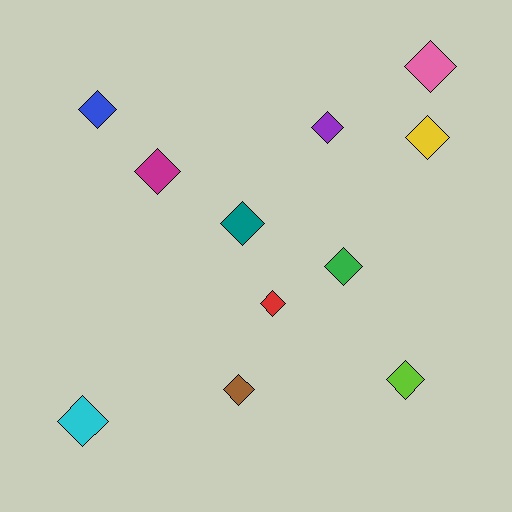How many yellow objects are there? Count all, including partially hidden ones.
There is 1 yellow object.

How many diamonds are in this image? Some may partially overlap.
There are 11 diamonds.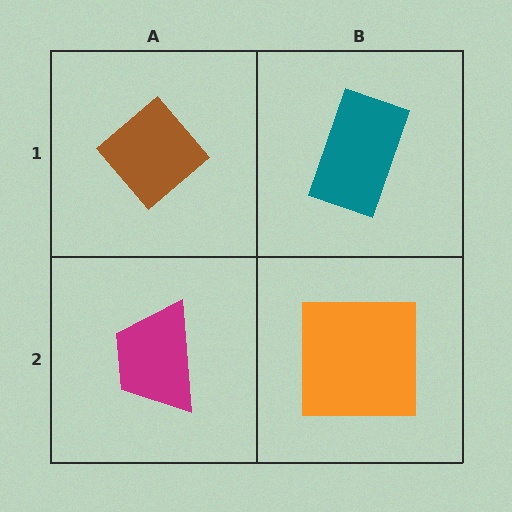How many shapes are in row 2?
2 shapes.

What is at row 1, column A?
A brown diamond.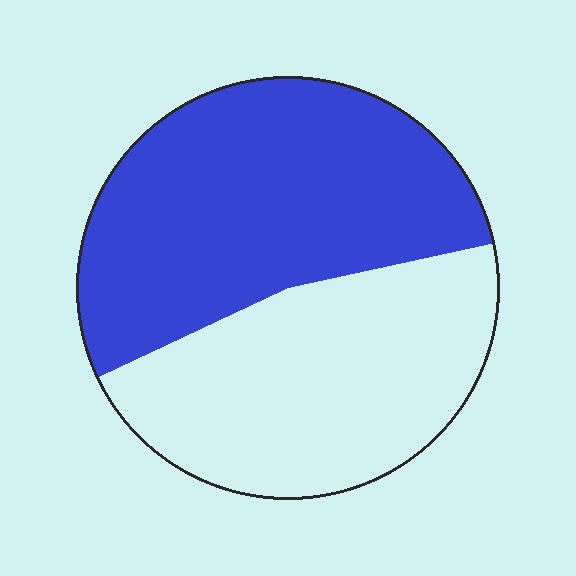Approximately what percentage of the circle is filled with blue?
Approximately 55%.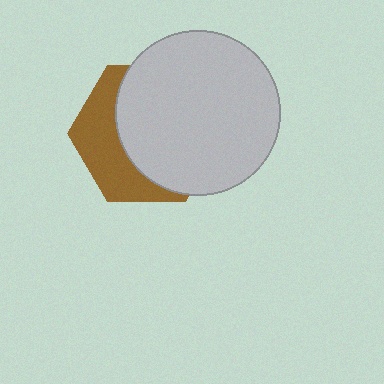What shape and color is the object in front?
The object in front is a light gray circle.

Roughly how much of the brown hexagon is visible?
A small part of it is visible (roughly 37%).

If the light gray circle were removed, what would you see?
You would see the complete brown hexagon.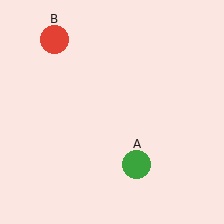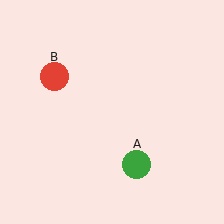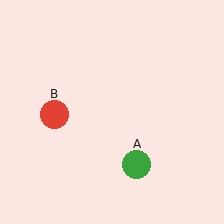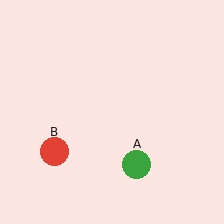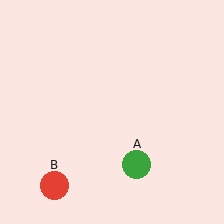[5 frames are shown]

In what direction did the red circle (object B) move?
The red circle (object B) moved down.